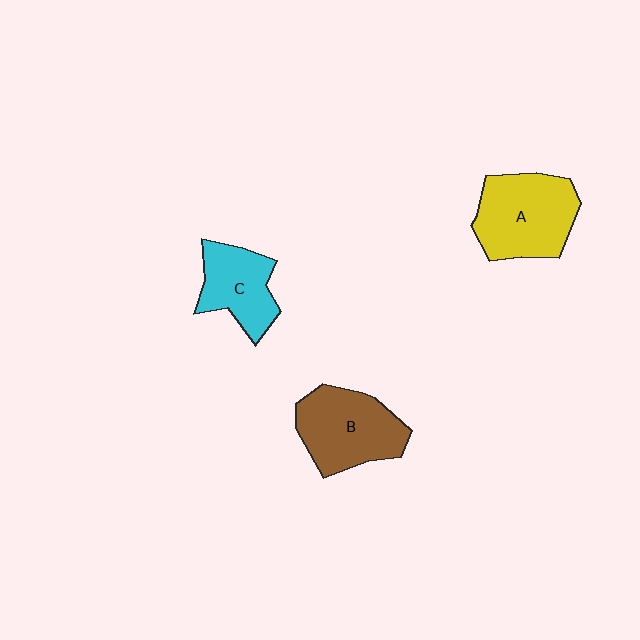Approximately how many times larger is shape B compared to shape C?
Approximately 1.3 times.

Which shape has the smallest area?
Shape C (cyan).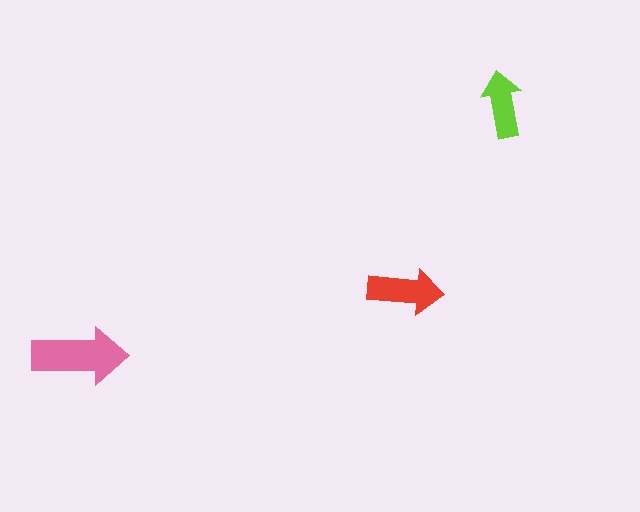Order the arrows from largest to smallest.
the pink one, the red one, the lime one.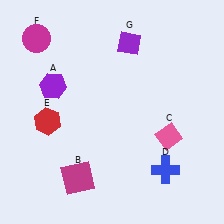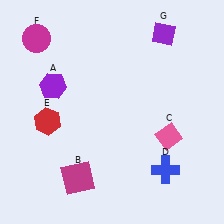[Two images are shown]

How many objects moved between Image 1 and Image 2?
1 object moved between the two images.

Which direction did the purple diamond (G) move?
The purple diamond (G) moved right.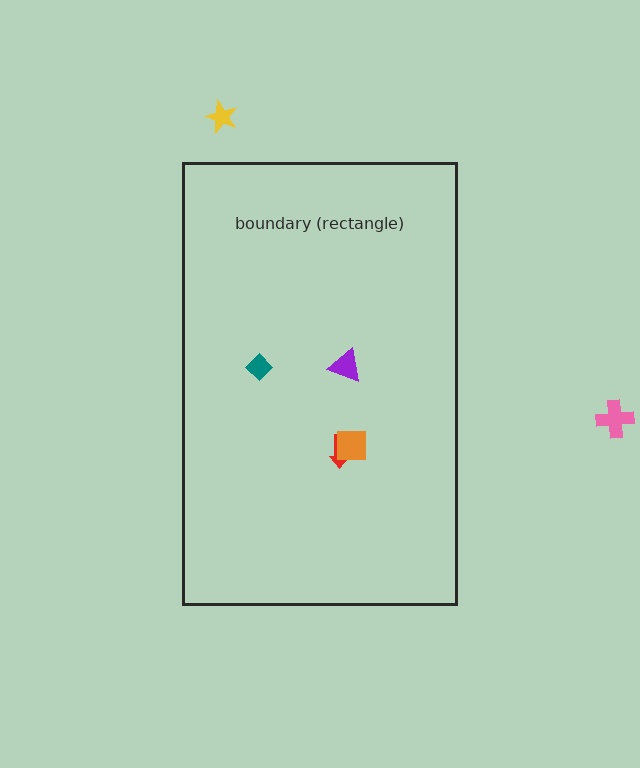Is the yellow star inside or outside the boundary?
Outside.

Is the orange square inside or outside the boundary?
Inside.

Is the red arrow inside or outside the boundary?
Inside.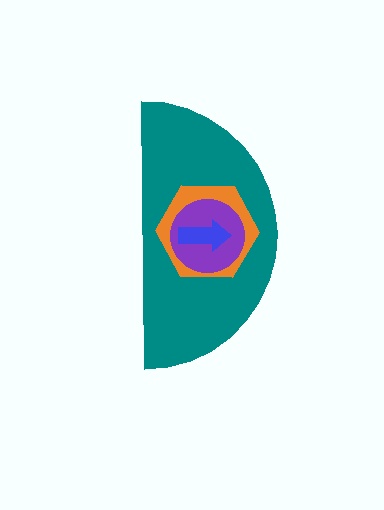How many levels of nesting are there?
4.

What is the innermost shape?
The blue arrow.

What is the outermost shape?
The teal semicircle.